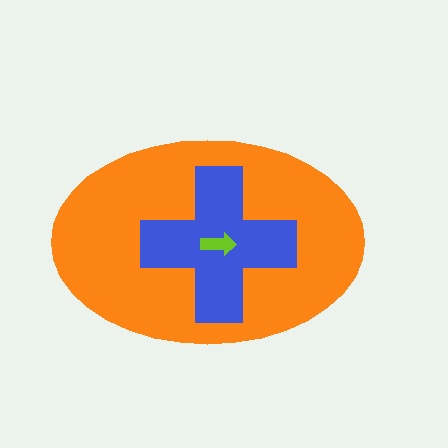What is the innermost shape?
The lime arrow.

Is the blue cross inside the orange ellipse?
Yes.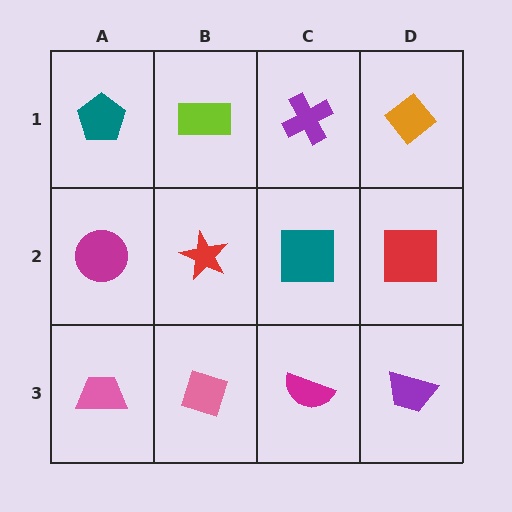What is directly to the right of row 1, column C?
An orange diamond.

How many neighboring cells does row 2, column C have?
4.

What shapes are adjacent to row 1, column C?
A teal square (row 2, column C), a lime rectangle (row 1, column B), an orange diamond (row 1, column D).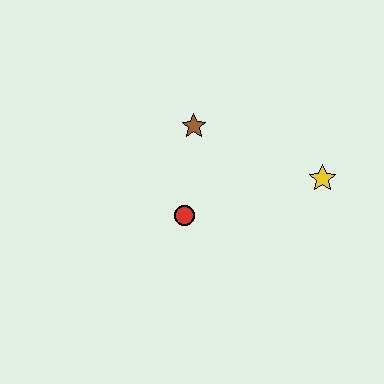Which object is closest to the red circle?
The brown star is closest to the red circle.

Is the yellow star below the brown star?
Yes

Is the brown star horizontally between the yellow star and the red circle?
Yes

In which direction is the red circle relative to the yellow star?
The red circle is to the left of the yellow star.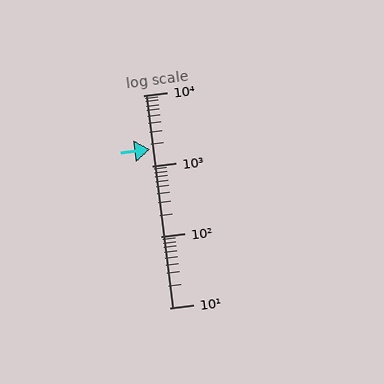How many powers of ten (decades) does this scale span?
The scale spans 3 decades, from 10 to 10000.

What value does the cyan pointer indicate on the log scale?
The pointer indicates approximately 1700.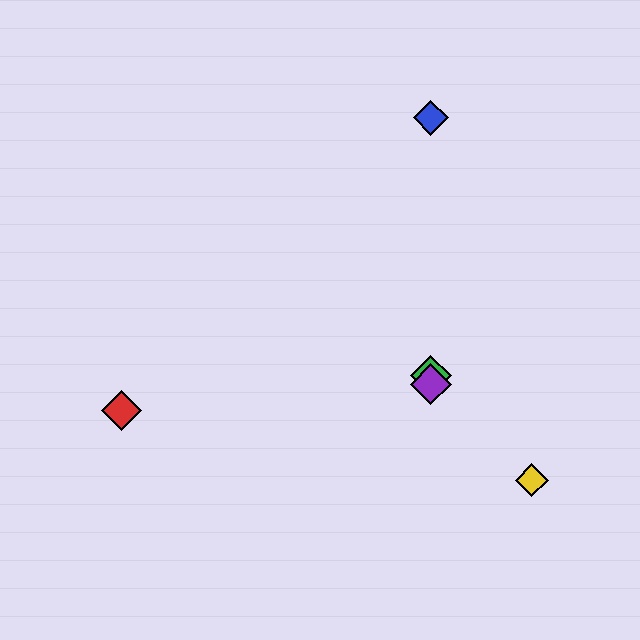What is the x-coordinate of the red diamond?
The red diamond is at x≈121.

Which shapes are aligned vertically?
The blue diamond, the green diamond, the purple diamond are aligned vertically.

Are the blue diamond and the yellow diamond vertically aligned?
No, the blue diamond is at x≈431 and the yellow diamond is at x≈532.